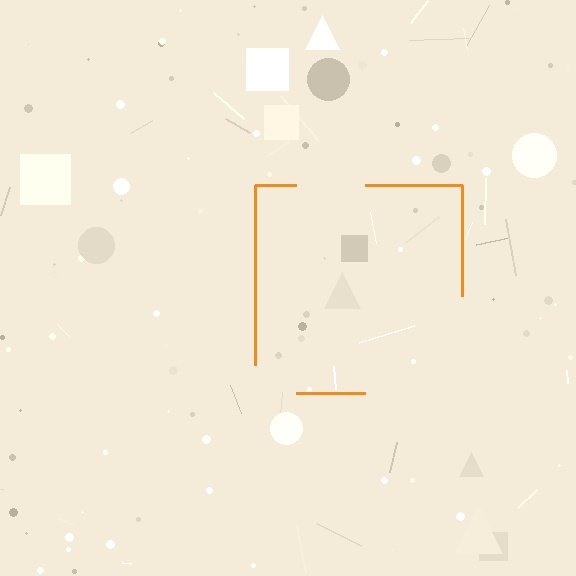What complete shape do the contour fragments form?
The contour fragments form a square.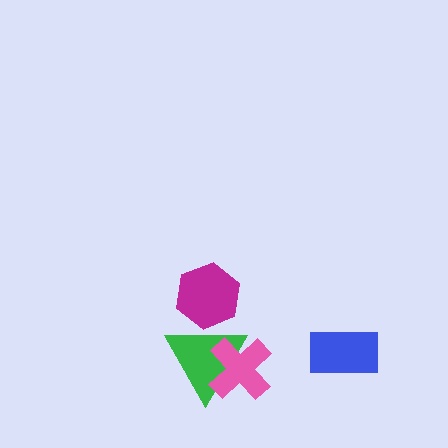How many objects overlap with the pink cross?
1 object overlaps with the pink cross.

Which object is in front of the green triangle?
The pink cross is in front of the green triangle.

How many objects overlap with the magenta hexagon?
1 object overlaps with the magenta hexagon.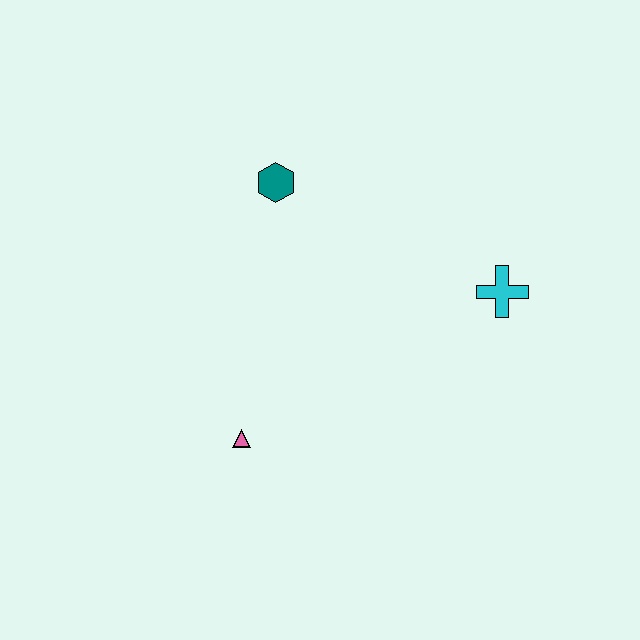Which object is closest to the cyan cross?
The teal hexagon is closest to the cyan cross.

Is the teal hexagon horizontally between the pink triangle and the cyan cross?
Yes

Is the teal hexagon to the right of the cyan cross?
No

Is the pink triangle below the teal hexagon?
Yes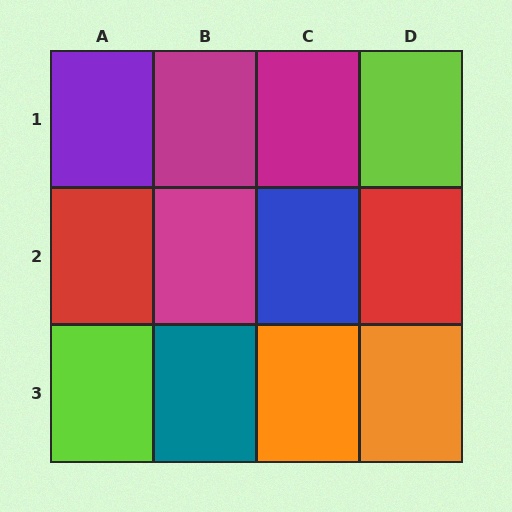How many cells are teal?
1 cell is teal.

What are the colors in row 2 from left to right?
Red, magenta, blue, red.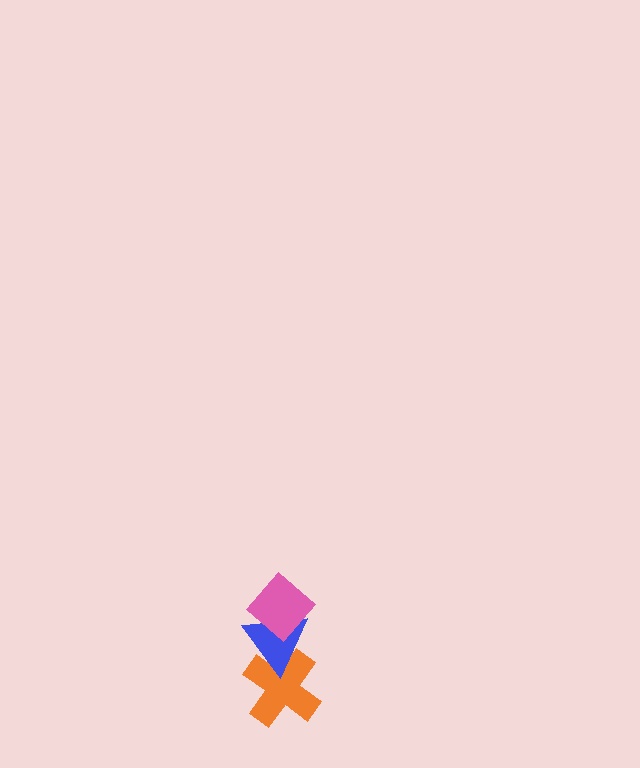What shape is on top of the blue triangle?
The pink diamond is on top of the blue triangle.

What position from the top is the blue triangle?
The blue triangle is 2nd from the top.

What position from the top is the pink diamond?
The pink diamond is 1st from the top.